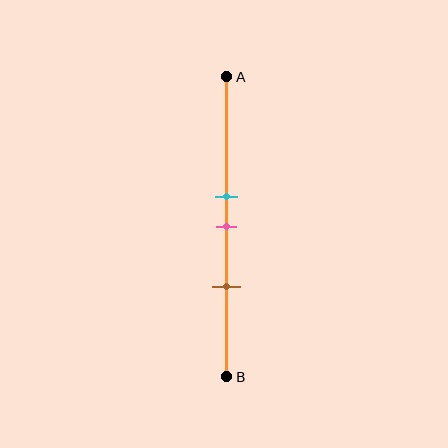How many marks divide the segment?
There are 3 marks dividing the segment.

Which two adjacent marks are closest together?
The cyan and pink marks are the closest adjacent pair.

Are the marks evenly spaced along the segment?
Yes, the marks are approximately evenly spaced.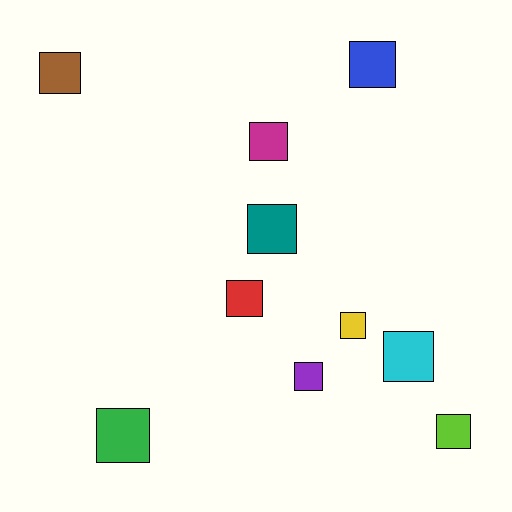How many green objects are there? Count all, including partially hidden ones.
There is 1 green object.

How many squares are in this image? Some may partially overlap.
There are 10 squares.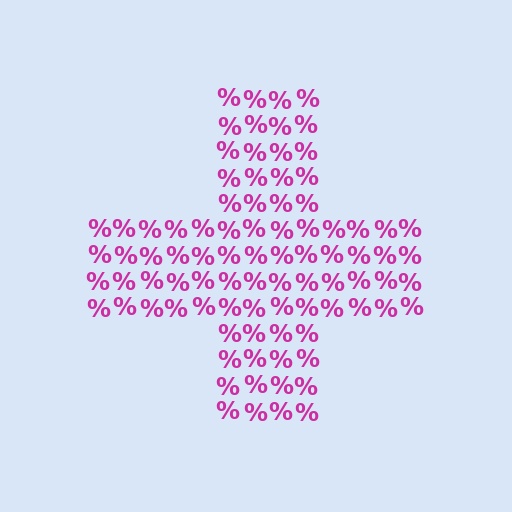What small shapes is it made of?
It is made of small percent signs.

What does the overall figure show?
The overall figure shows a cross.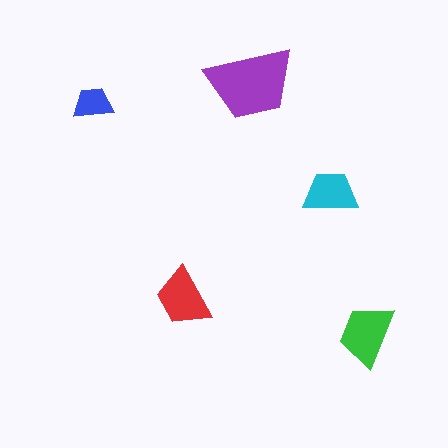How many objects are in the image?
There are 5 objects in the image.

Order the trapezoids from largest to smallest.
the purple one, the green one, the red one, the cyan one, the blue one.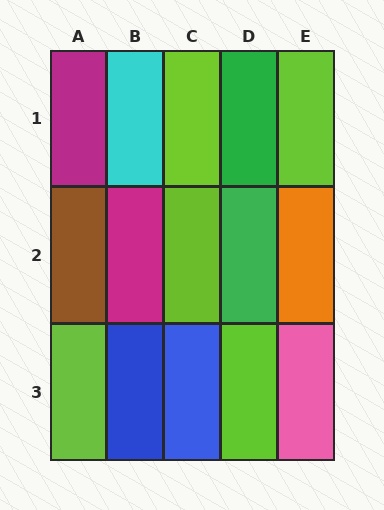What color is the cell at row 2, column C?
Lime.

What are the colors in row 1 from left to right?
Magenta, cyan, lime, green, lime.